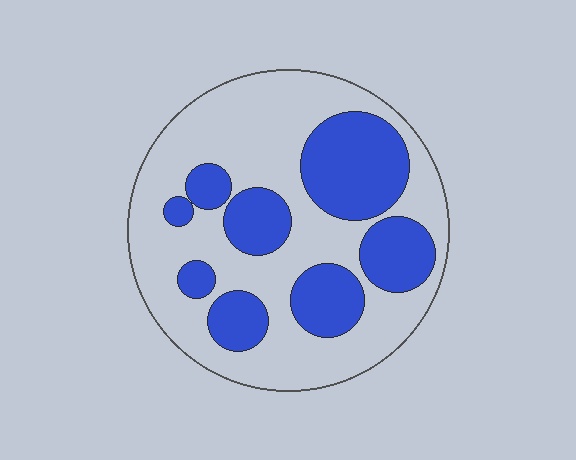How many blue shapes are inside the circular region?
8.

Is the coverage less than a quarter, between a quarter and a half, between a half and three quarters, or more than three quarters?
Between a quarter and a half.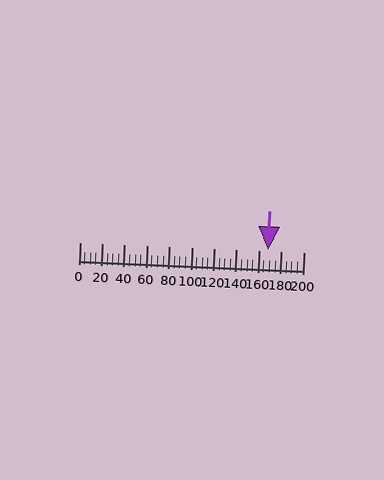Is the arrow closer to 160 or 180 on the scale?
The arrow is closer to 160.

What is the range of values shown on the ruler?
The ruler shows values from 0 to 200.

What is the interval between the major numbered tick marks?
The major tick marks are spaced 20 units apart.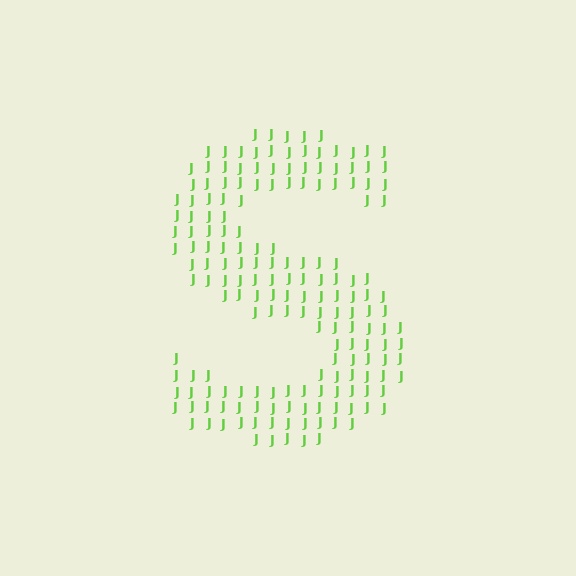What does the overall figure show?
The overall figure shows the letter S.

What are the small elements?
The small elements are letter J's.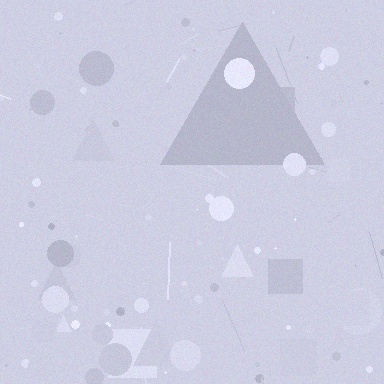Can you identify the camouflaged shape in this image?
The camouflaged shape is a triangle.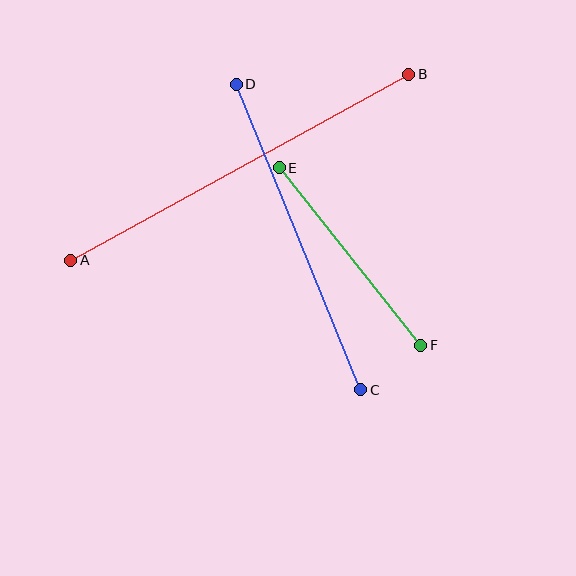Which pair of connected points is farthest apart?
Points A and B are farthest apart.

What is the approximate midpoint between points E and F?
The midpoint is at approximately (350, 257) pixels.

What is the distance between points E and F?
The distance is approximately 227 pixels.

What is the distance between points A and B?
The distance is approximately 385 pixels.